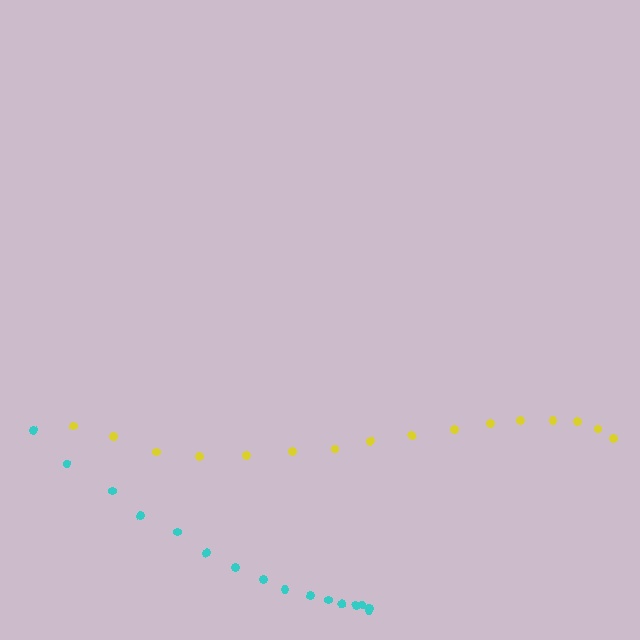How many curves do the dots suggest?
There are 2 distinct paths.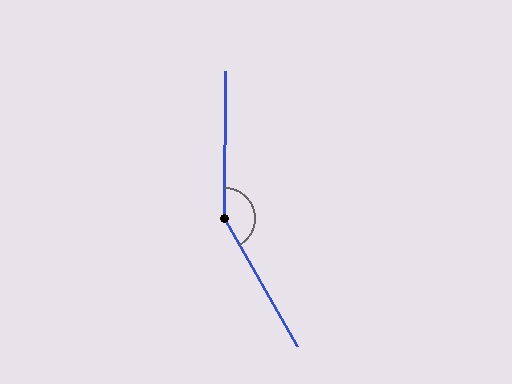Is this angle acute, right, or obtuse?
It is obtuse.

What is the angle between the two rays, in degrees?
Approximately 150 degrees.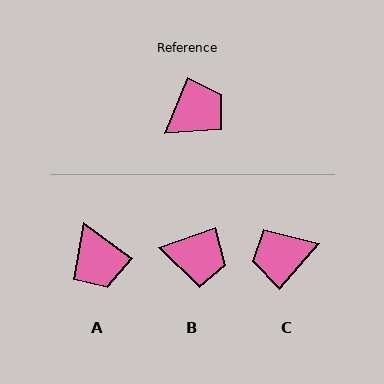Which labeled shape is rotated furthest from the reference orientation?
C, about 161 degrees away.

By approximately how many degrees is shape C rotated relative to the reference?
Approximately 161 degrees counter-clockwise.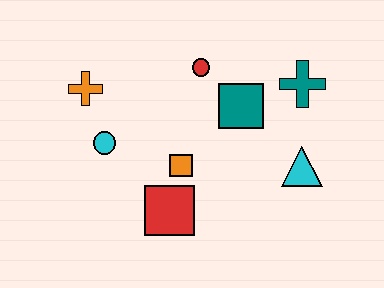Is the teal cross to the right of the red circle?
Yes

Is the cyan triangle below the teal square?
Yes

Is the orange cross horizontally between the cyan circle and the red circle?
No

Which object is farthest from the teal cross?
The orange cross is farthest from the teal cross.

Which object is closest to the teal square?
The red circle is closest to the teal square.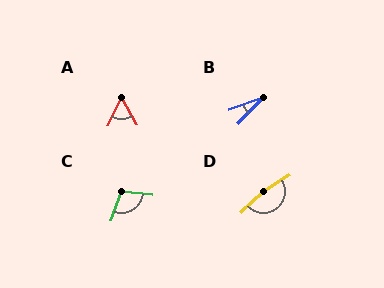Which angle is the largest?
D, at approximately 168 degrees.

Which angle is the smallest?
B, at approximately 26 degrees.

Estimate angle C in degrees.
Approximately 103 degrees.